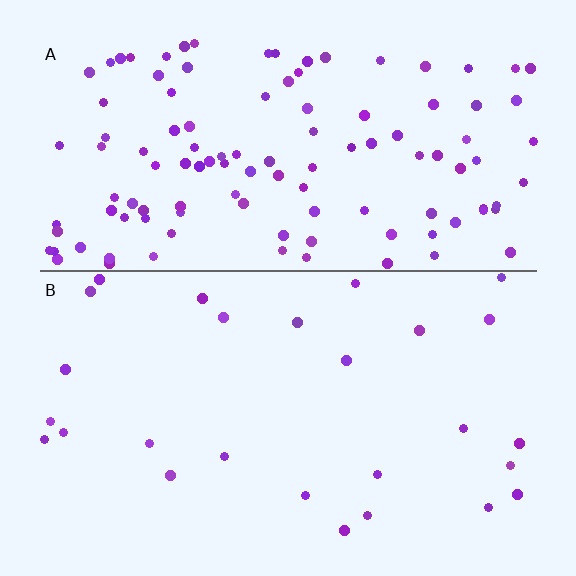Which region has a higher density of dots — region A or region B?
A (the top).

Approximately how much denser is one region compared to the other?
Approximately 4.2× — region A over region B.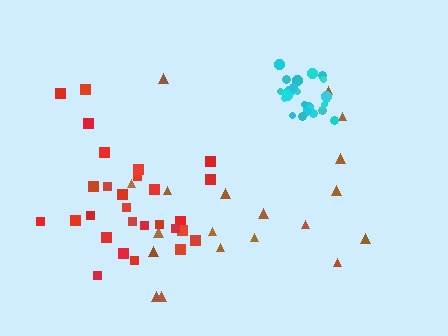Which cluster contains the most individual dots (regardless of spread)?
Red (28).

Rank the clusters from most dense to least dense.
cyan, red, brown.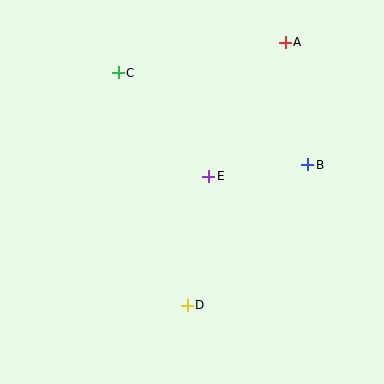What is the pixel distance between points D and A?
The distance between D and A is 280 pixels.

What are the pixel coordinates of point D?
Point D is at (187, 305).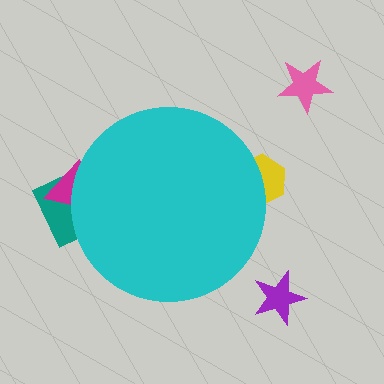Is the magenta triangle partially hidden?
Yes, the magenta triangle is partially hidden behind the cyan circle.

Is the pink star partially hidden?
No, the pink star is fully visible.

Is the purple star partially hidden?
No, the purple star is fully visible.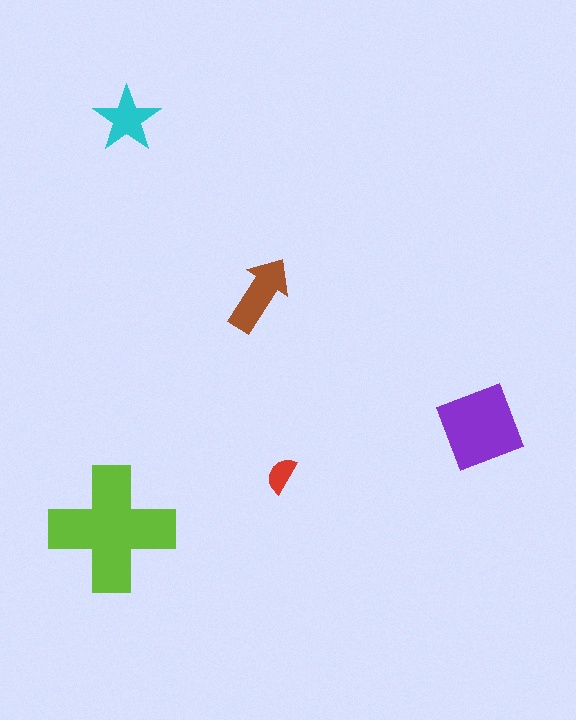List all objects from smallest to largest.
The red semicircle, the cyan star, the brown arrow, the purple diamond, the lime cross.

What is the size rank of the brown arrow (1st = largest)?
3rd.